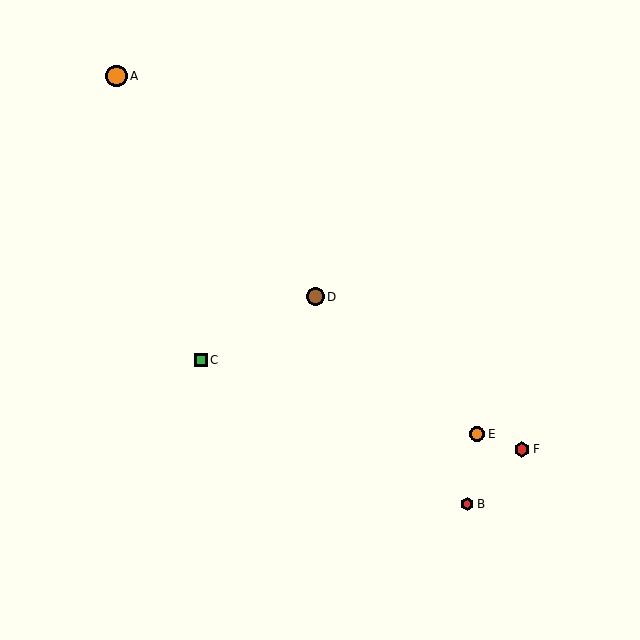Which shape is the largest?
The orange circle (labeled A) is the largest.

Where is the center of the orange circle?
The center of the orange circle is at (117, 76).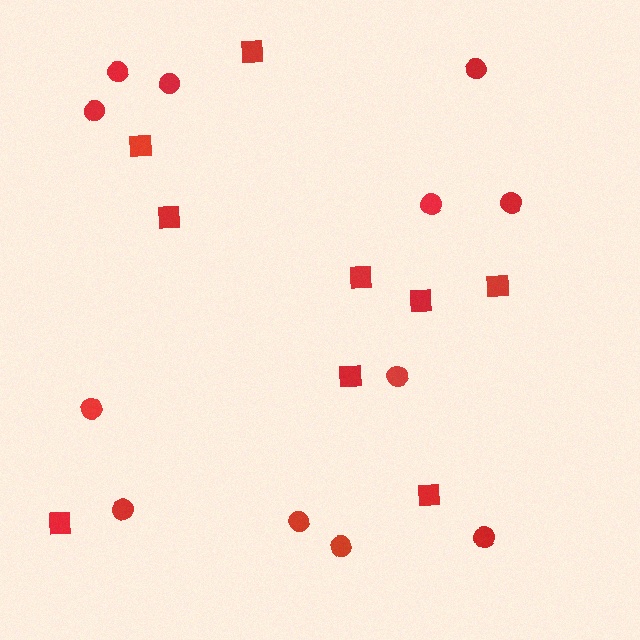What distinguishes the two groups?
There are 2 groups: one group of squares (9) and one group of circles (12).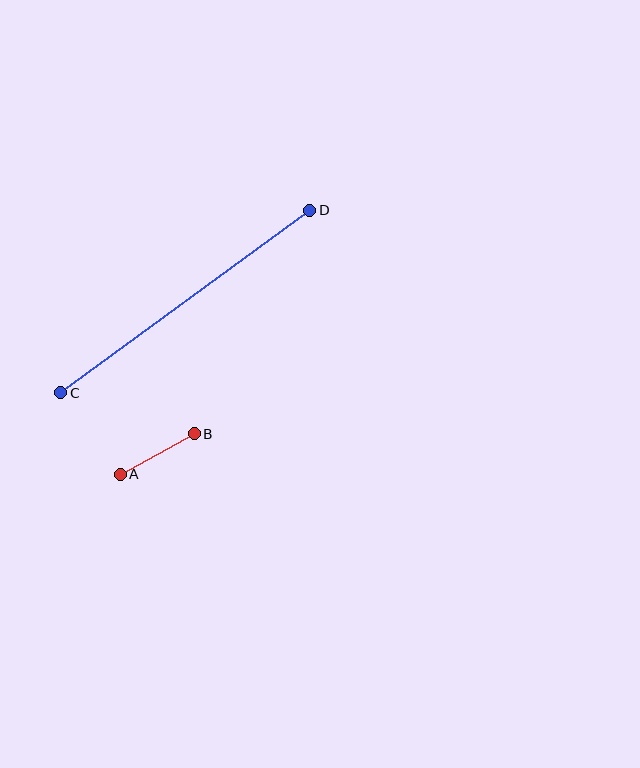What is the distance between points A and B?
The distance is approximately 84 pixels.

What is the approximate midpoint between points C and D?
The midpoint is at approximately (185, 301) pixels.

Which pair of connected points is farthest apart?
Points C and D are farthest apart.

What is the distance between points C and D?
The distance is approximately 309 pixels.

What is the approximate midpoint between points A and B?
The midpoint is at approximately (157, 454) pixels.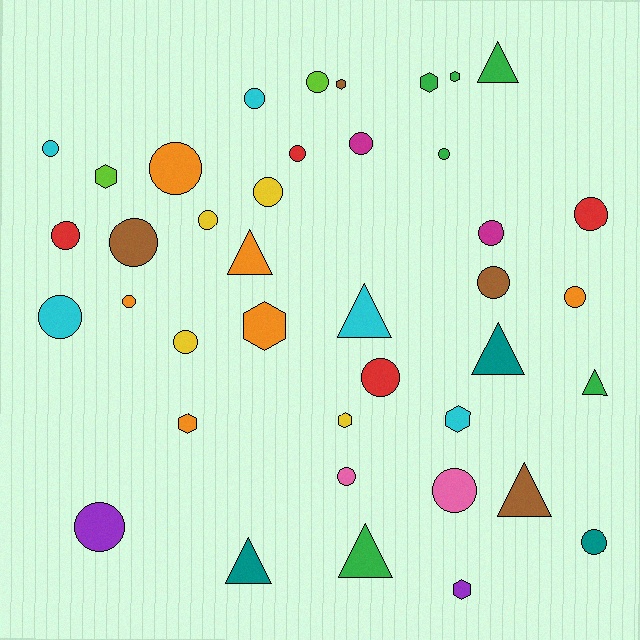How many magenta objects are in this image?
There are 2 magenta objects.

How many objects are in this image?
There are 40 objects.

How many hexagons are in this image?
There are 9 hexagons.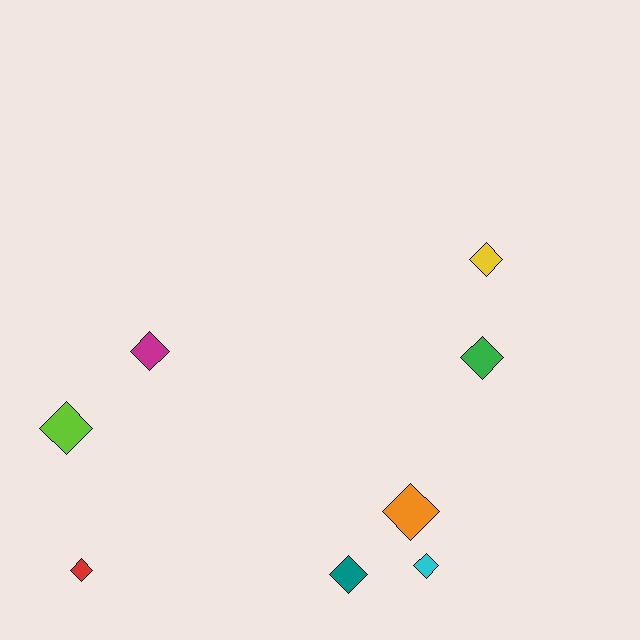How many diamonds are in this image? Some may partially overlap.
There are 8 diamonds.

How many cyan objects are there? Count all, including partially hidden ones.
There is 1 cyan object.